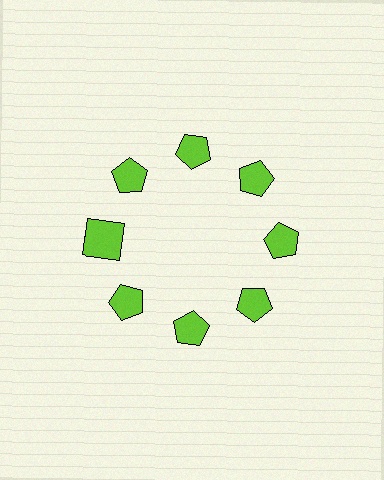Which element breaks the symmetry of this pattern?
The lime square at roughly the 9 o'clock position breaks the symmetry. All other shapes are lime pentagons.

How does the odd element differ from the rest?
It has a different shape: square instead of pentagon.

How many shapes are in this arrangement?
There are 8 shapes arranged in a ring pattern.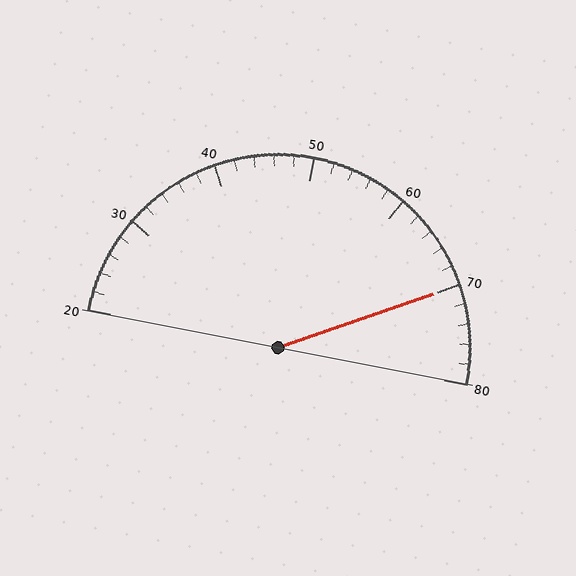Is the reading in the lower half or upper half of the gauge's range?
The reading is in the upper half of the range (20 to 80).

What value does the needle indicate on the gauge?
The needle indicates approximately 70.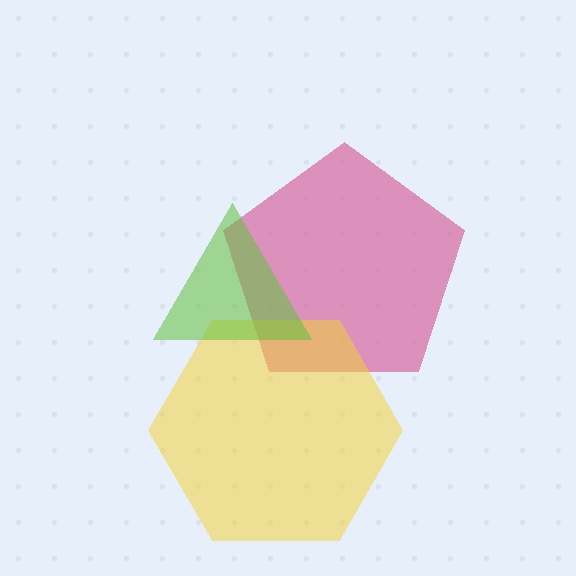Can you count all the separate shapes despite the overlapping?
Yes, there are 3 separate shapes.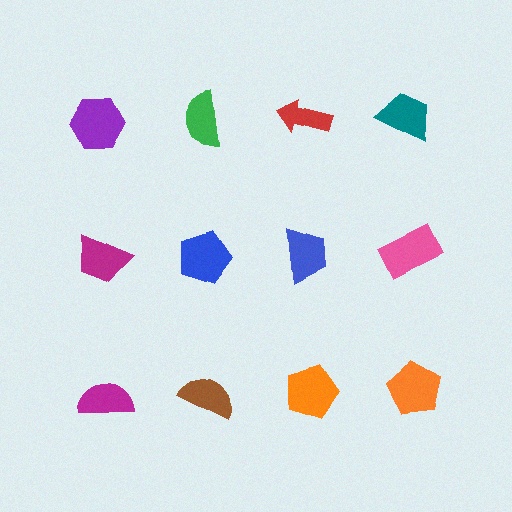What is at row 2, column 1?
A magenta trapezoid.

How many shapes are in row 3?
4 shapes.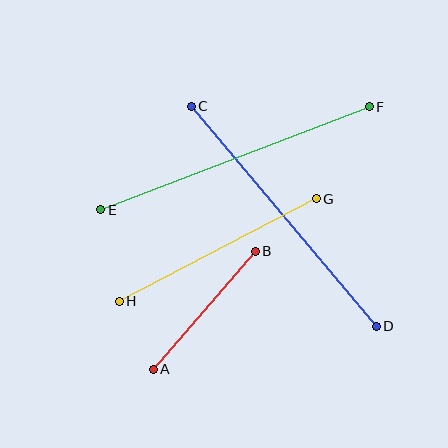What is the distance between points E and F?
The distance is approximately 287 pixels.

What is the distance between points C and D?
The distance is approximately 287 pixels.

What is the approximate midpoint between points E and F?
The midpoint is at approximately (235, 158) pixels.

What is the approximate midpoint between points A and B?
The midpoint is at approximately (204, 310) pixels.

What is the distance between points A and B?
The distance is approximately 156 pixels.